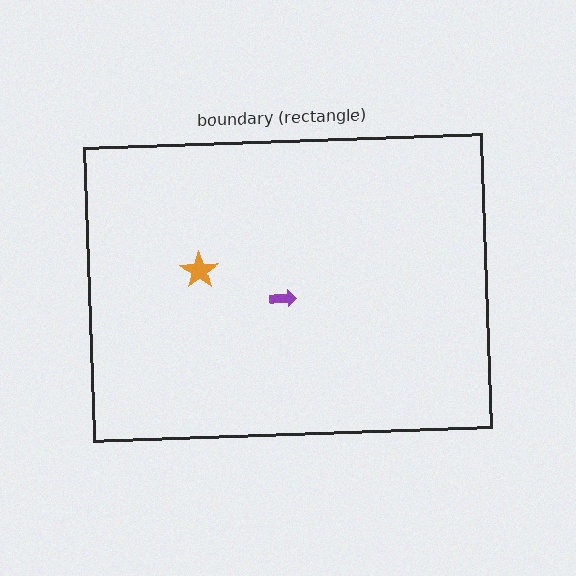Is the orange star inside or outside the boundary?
Inside.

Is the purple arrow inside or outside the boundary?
Inside.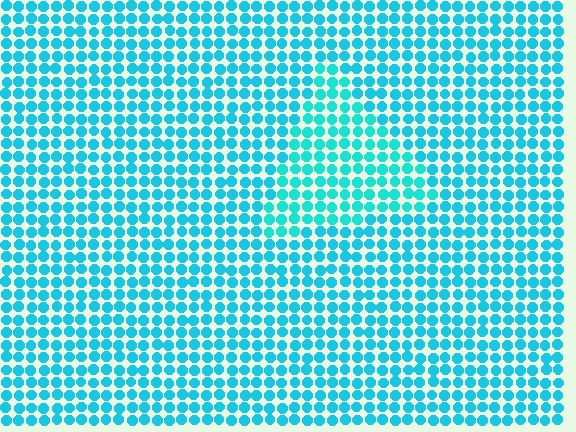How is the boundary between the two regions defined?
The boundary is defined purely by a slight shift in hue (about 14 degrees). Spacing, size, and orientation are identical on both sides.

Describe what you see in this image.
The image is filled with small cyan elements in a uniform arrangement. A triangle-shaped region is visible where the elements are tinted to a slightly different hue, forming a subtle color boundary.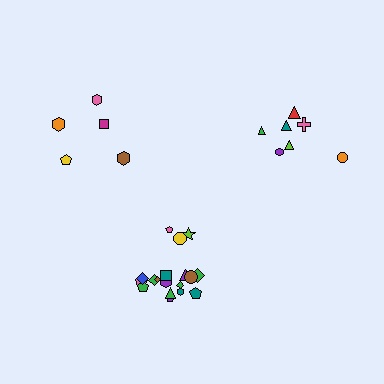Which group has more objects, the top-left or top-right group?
The top-right group.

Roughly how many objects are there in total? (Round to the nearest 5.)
Roughly 30 objects in total.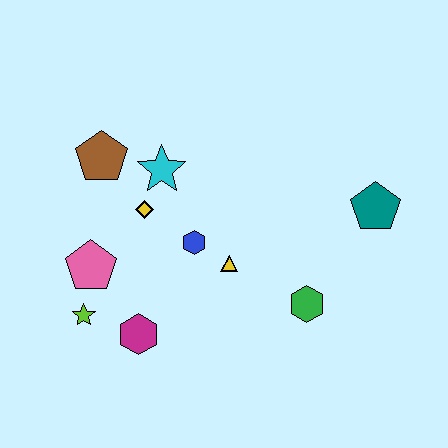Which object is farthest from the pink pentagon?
The teal pentagon is farthest from the pink pentagon.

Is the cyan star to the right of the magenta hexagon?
Yes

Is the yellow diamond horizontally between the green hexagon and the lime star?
Yes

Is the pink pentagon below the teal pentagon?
Yes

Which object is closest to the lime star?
The pink pentagon is closest to the lime star.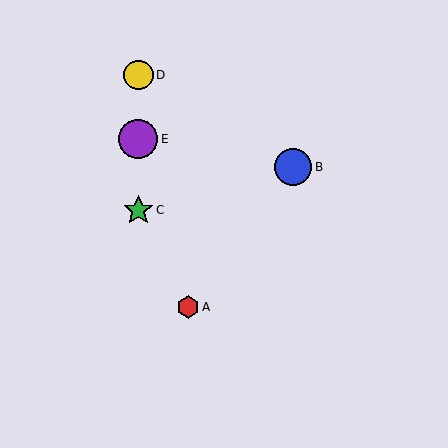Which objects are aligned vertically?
Objects C, D, E are aligned vertically.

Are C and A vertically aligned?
No, C is at x≈138 and A is at x≈188.